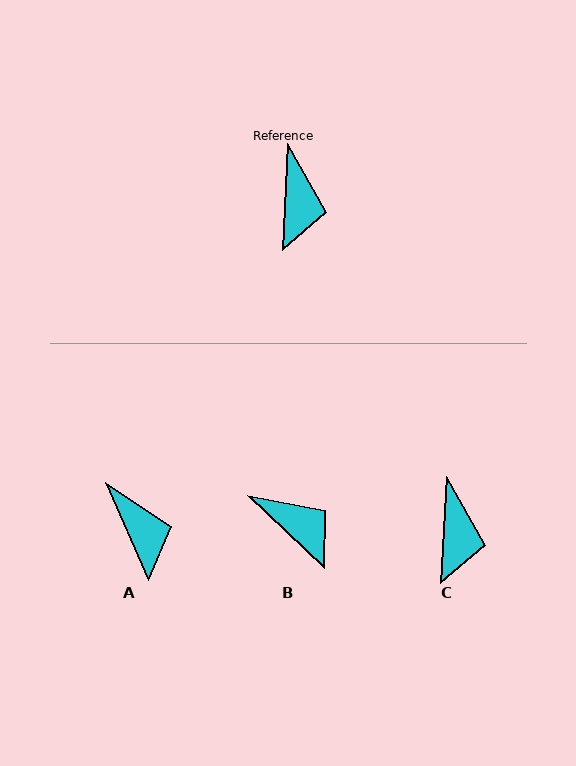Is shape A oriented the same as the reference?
No, it is off by about 26 degrees.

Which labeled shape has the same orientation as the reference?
C.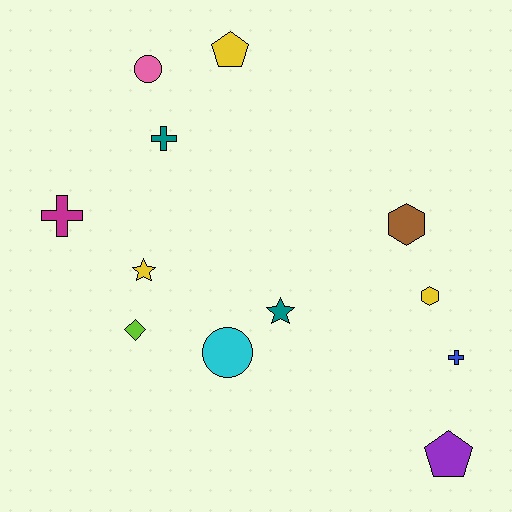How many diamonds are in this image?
There is 1 diamond.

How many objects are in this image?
There are 12 objects.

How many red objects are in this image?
There are no red objects.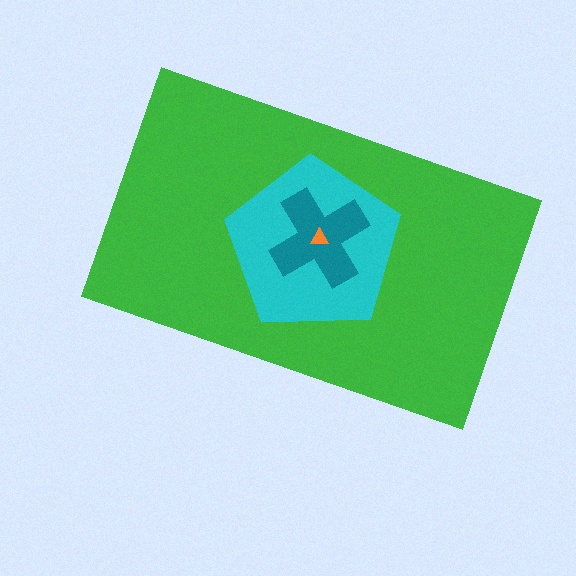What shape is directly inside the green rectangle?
The cyan pentagon.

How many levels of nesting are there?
4.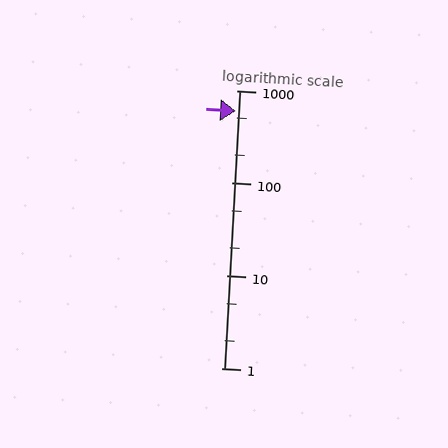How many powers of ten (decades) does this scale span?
The scale spans 3 decades, from 1 to 1000.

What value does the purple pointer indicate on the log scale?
The pointer indicates approximately 600.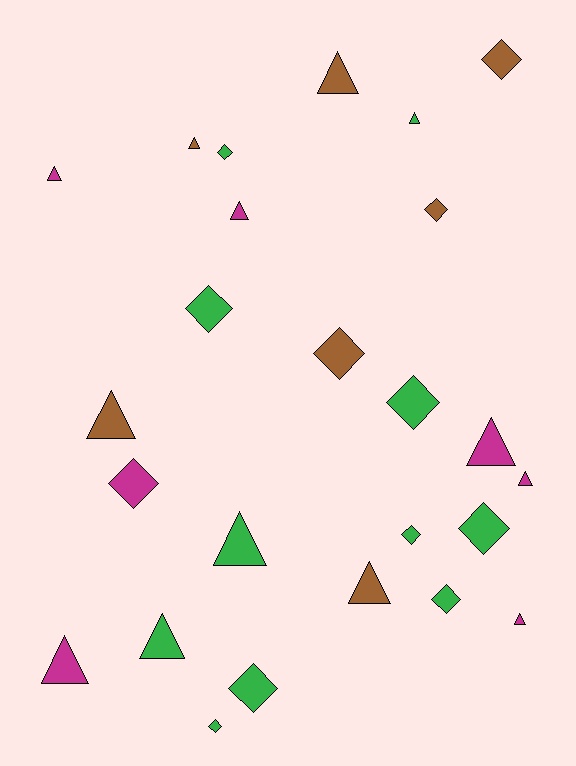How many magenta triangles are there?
There are 6 magenta triangles.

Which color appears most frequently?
Green, with 11 objects.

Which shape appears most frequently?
Triangle, with 13 objects.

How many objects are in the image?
There are 25 objects.